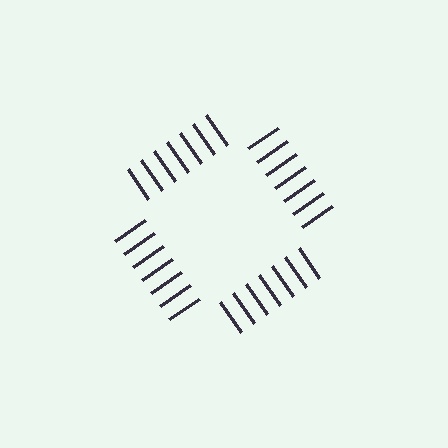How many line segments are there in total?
28 — 7 along each of the 4 edges.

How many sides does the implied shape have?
4 sides — the line-ends trace a square.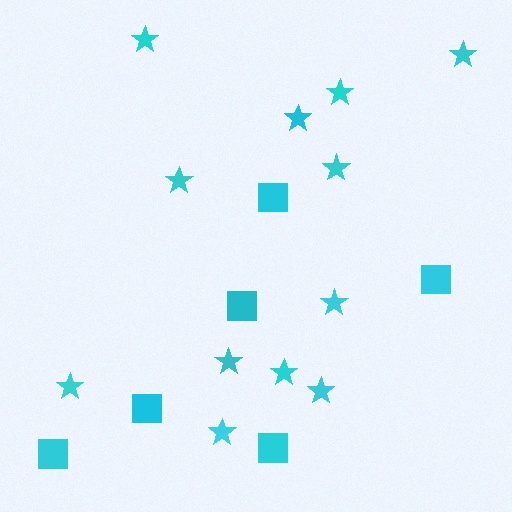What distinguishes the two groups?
There are 2 groups: one group of squares (6) and one group of stars (12).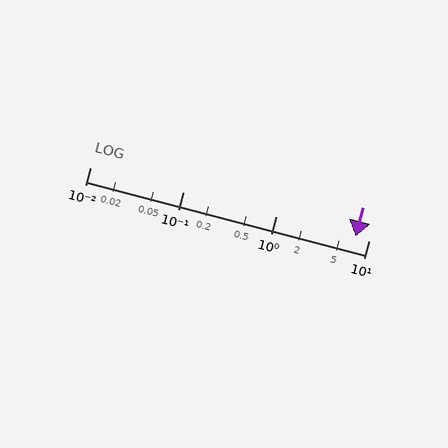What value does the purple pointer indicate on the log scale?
The pointer indicates approximately 7.3.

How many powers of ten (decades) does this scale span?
The scale spans 3 decades, from 0.01 to 10.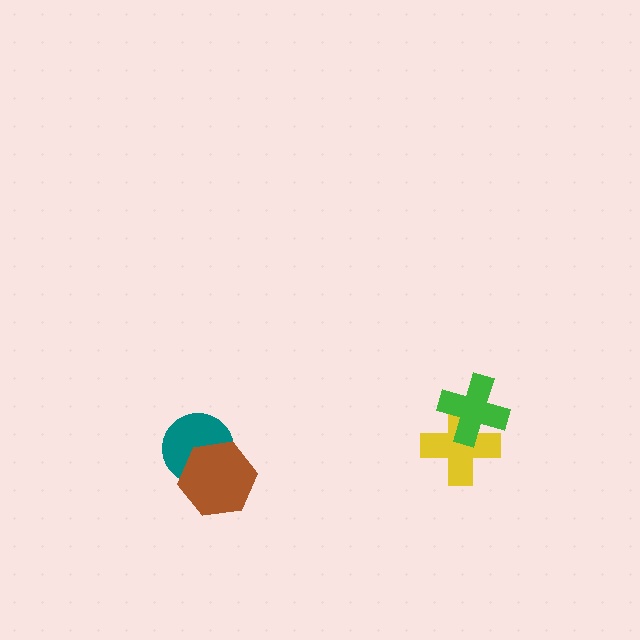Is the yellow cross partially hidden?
Yes, it is partially covered by another shape.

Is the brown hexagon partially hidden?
No, no other shape covers it.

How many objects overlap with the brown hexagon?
1 object overlaps with the brown hexagon.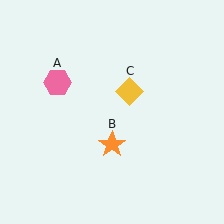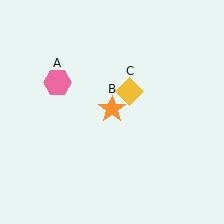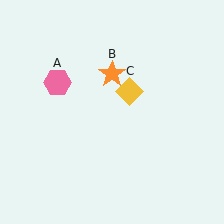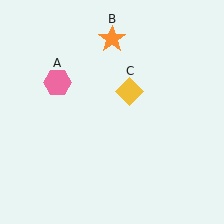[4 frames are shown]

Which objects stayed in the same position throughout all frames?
Pink hexagon (object A) and yellow diamond (object C) remained stationary.